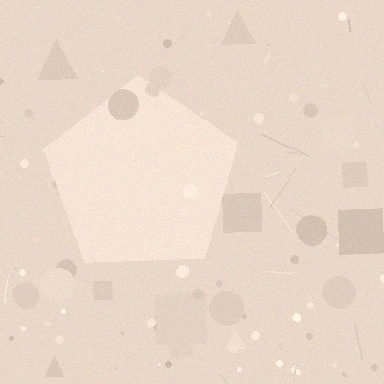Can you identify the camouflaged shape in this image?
The camouflaged shape is a pentagon.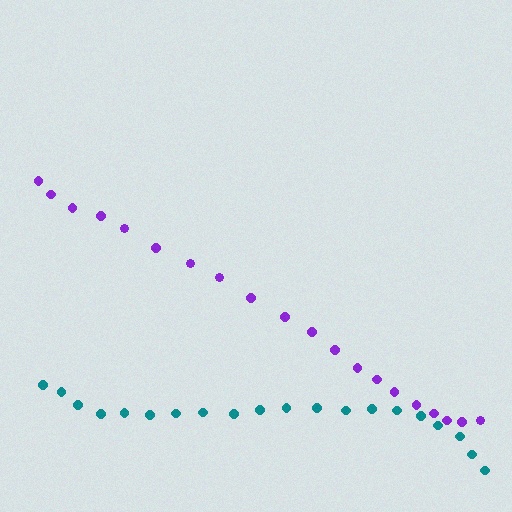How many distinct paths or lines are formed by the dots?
There are 2 distinct paths.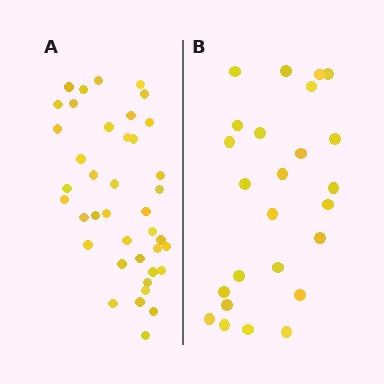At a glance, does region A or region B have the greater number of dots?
Region A (the left region) has more dots.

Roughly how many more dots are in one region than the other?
Region A has approximately 15 more dots than region B.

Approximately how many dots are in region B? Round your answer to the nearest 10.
About 20 dots. (The exact count is 25, which rounds to 20.)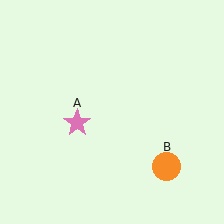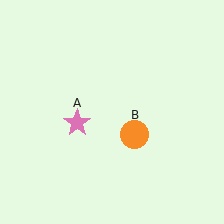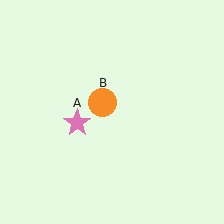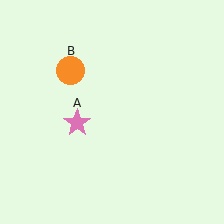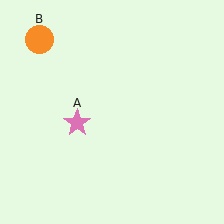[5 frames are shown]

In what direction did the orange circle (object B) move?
The orange circle (object B) moved up and to the left.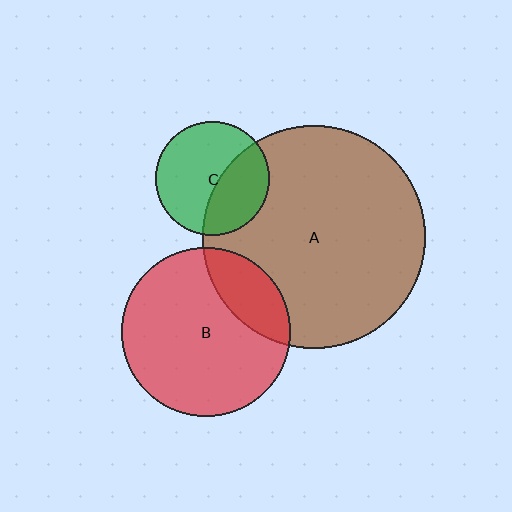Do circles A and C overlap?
Yes.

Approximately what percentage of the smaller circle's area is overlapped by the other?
Approximately 40%.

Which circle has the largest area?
Circle A (brown).